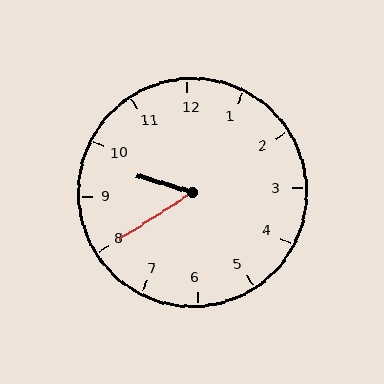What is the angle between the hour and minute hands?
Approximately 50 degrees.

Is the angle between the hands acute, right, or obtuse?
It is acute.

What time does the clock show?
9:40.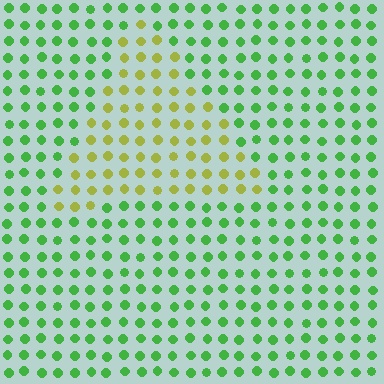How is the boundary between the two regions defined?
The boundary is defined purely by a slight shift in hue (about 50 degrees). Spacing, size, and orientation are identical on both sides.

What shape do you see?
I see a triangle.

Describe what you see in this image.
The image is filled with small green elements in a uniform arrangement. A triangle-shaped region is visible where the elements are tinted to a slightly different hue, forming a subtle color boundary.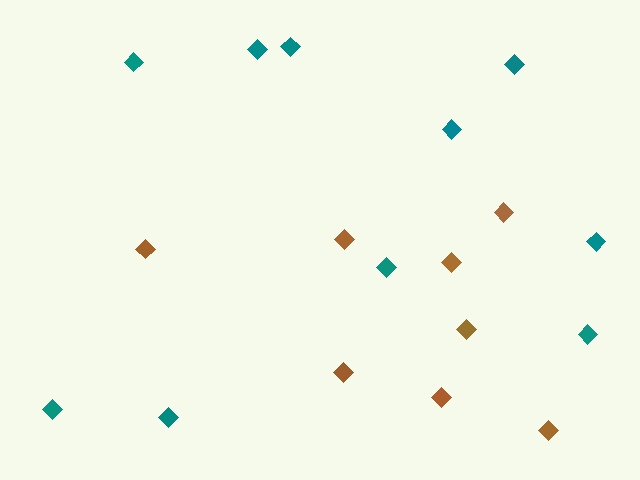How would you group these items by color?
There are 2 groups: one group of teal diamonds (10) and one group of brown diamonds (8).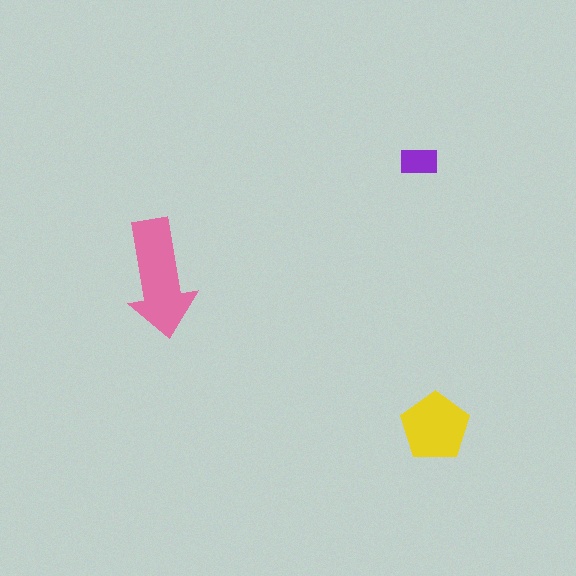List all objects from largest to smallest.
The pink arrow, the yellow pentagon, the purple rectangle.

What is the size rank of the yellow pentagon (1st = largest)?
2nd.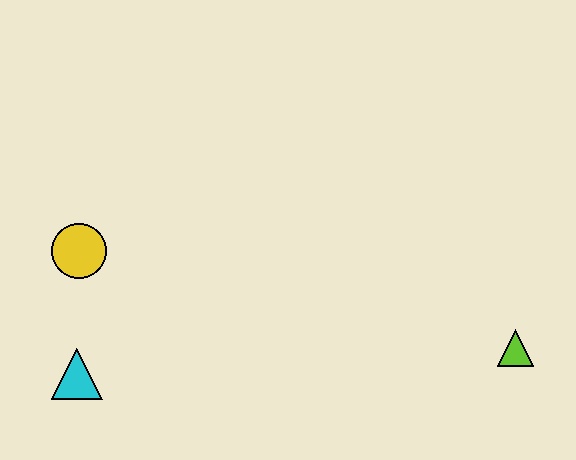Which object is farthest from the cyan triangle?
The lime triangle is farthest from the cyan triangle.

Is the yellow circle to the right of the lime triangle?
No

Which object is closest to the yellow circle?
The cyan triangle is closest to the yellow circle.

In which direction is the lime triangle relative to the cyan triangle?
The lime triangle is to the right of the cyan triangle.